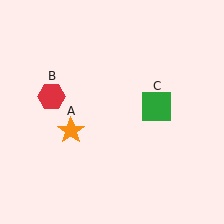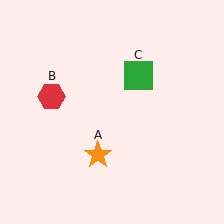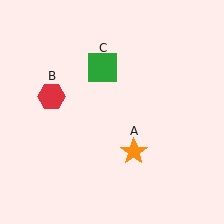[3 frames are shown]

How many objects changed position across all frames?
2 objects changed position: orange star (object A), green square (object C).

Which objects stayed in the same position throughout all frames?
Red hexagon (object B) remained stationary.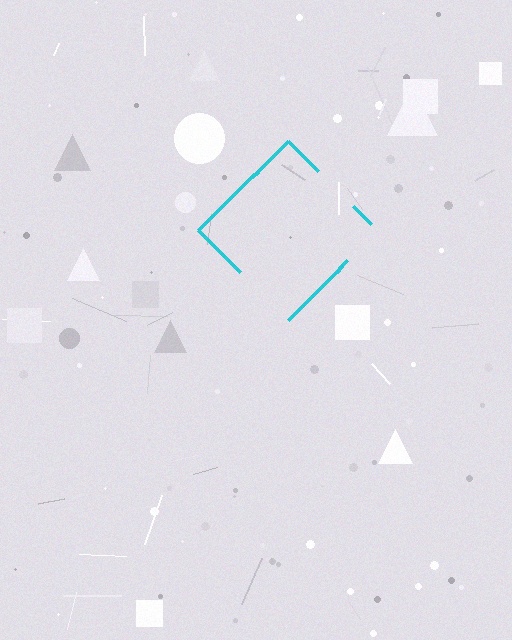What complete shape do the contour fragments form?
The contour fragments form a diamond.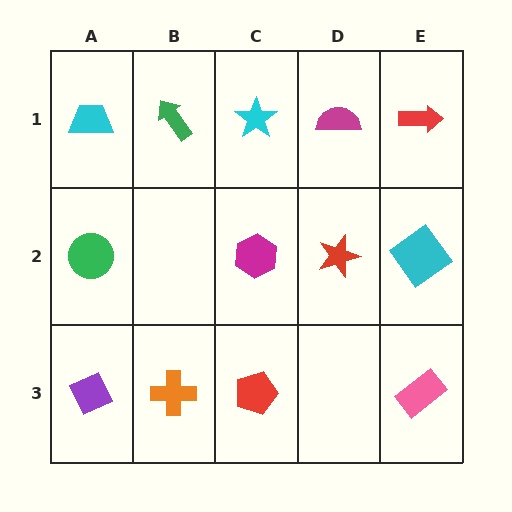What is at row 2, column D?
A red star.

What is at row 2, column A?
A green circle.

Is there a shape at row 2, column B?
No, that cell is empty.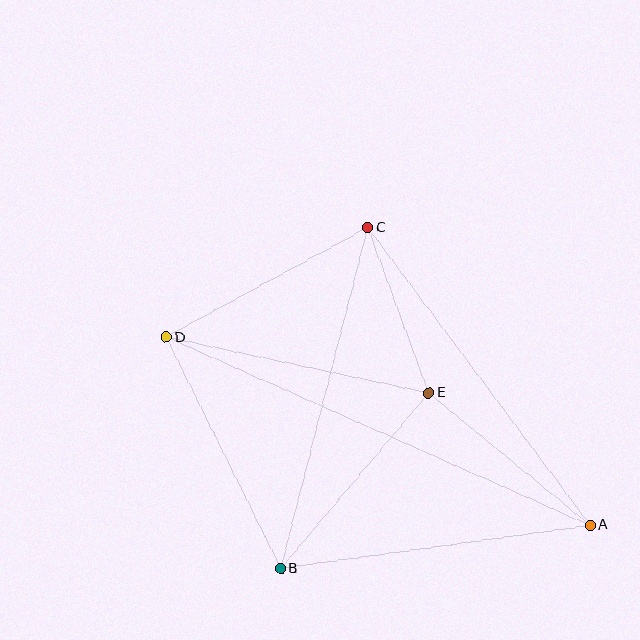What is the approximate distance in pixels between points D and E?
The distance between D and E is approximately 268 pixels.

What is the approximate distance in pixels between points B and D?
The distance between B and D is approximately 258 pixels.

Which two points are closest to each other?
Points C and E are closest to each other.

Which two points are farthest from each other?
Points A and D are farthest from each other.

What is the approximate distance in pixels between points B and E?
The distance between B and E is approximately 230 pixels.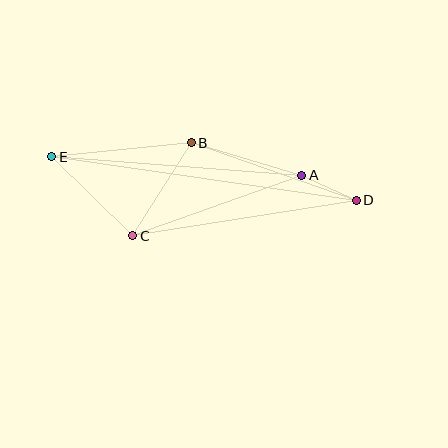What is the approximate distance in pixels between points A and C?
The distance between A and C is approximately 180 pixels.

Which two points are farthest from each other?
Points D and E are farthest from each other.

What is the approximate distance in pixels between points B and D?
The distance between B and D is approximately 175 pixels.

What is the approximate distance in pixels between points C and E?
The distance between C and E is approximately 113 pixels.